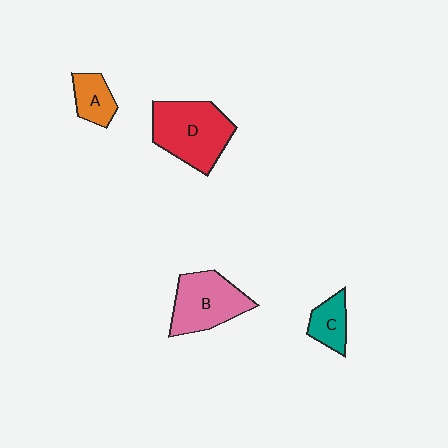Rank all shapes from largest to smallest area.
From largest to smallest: D (red), B (pink), A (orange), C (teal).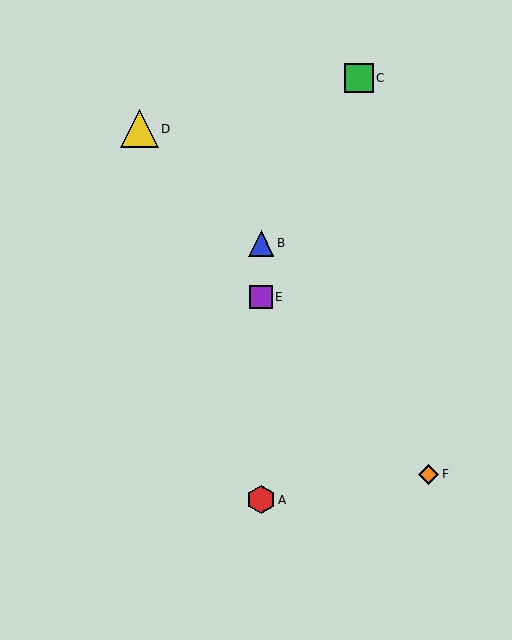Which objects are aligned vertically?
Objects A, B, E are aligned vertically.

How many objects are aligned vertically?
3 objects (A, B, E) are aligned vertically.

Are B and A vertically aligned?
Yes, both are at x≈261.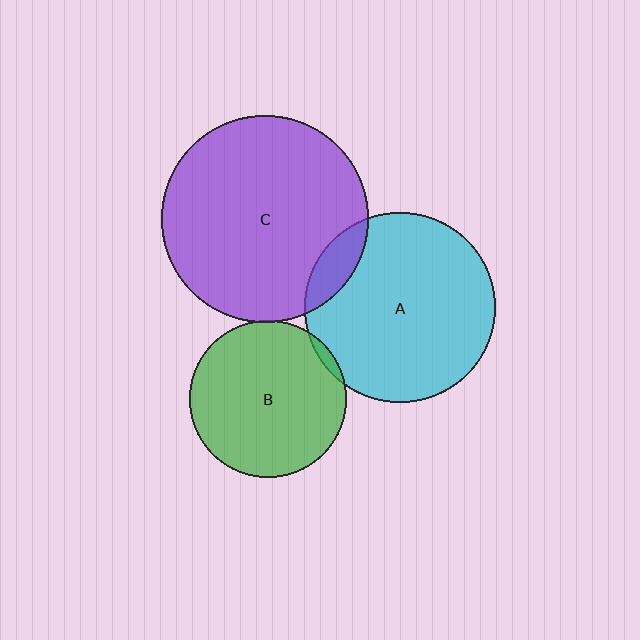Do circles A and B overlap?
Yes.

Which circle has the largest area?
Circle C (purple).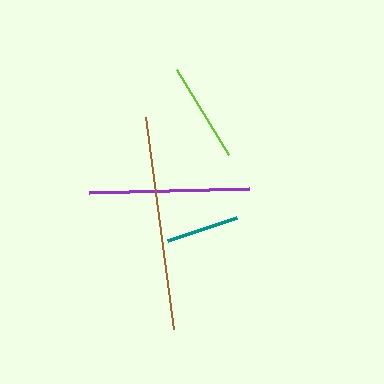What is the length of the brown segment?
The brown segment is approximately 214 pixels long.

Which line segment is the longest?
The brown line is the longest at approximately 214 pixels.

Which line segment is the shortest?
The teal line is the shortest at approximately 73 pixels.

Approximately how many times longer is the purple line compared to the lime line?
The purple line is approximately 1.6 times the length of the lime line.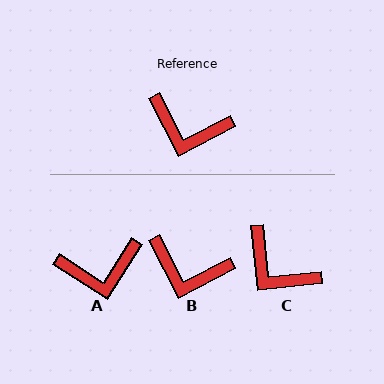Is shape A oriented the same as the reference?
No, it is off by about 30 degrees.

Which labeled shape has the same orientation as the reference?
B.